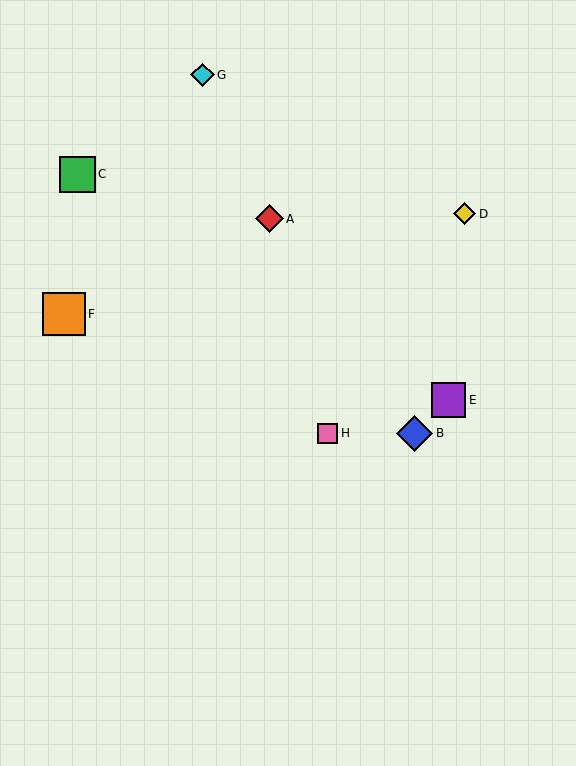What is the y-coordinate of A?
Object A is at y≈219.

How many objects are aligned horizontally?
2 objects (B, H) are aligned horizontally.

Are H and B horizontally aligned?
Yes, both are at y≈433.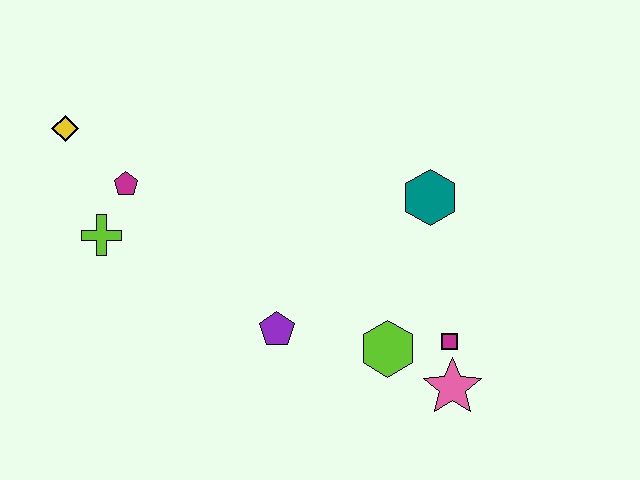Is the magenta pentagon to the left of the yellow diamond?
No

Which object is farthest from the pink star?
The yellow diamond is farthest from the pink star.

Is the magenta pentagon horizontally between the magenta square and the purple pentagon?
No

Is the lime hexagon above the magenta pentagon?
No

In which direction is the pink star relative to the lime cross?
The pink star is to the right of the lime cross.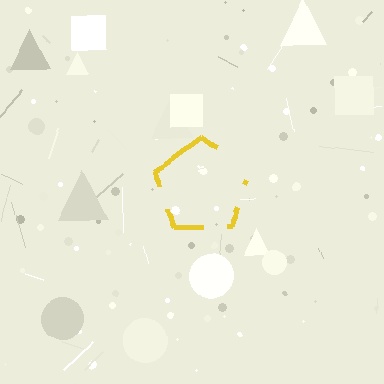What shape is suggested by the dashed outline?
The dashed outline suggests a pentagon.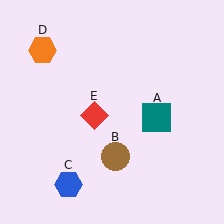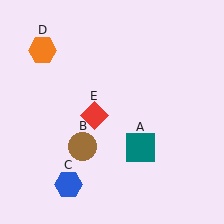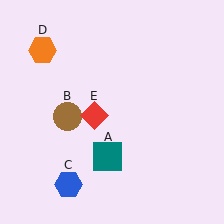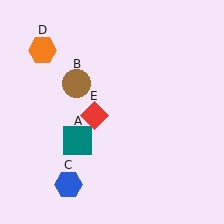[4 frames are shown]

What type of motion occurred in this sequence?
The teal square (object A), brown circle (object B) rotated clockwise around the center of the scene.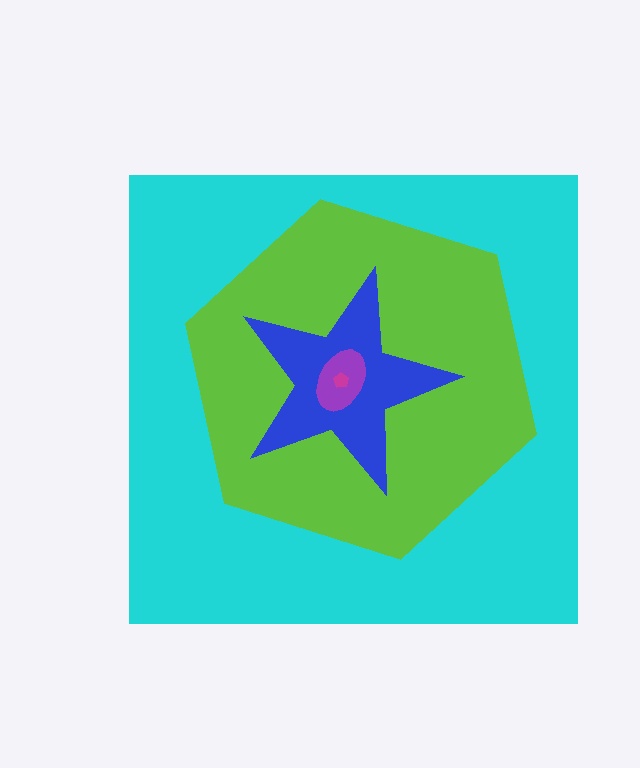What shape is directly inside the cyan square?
The lime hexagon.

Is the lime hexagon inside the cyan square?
Yes.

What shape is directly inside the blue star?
The purple ellipse.